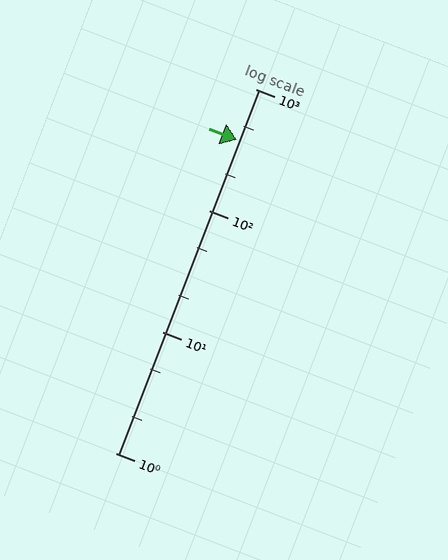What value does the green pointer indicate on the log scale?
The pointer indicates approximately 380.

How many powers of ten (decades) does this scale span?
The scale spans 3 decades, from 1 to 1000.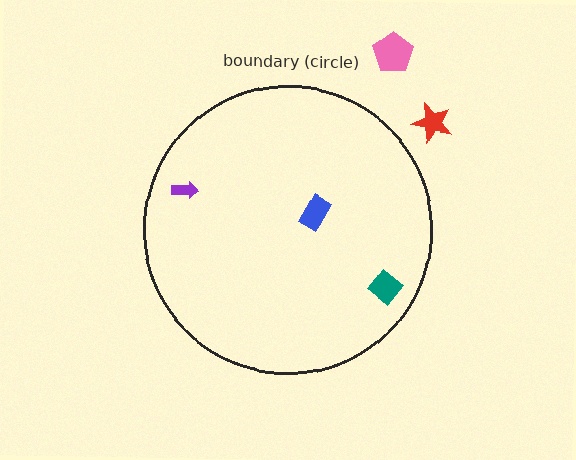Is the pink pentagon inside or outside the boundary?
Outside.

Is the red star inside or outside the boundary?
Outside.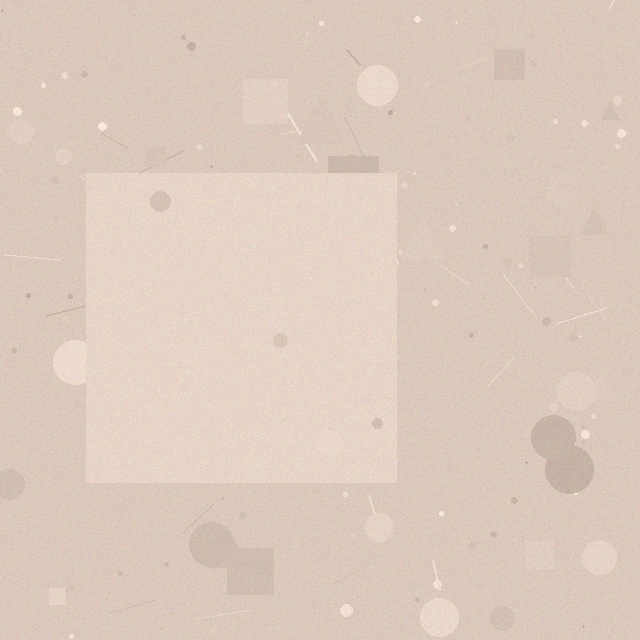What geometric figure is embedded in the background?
A square is embedded in the background.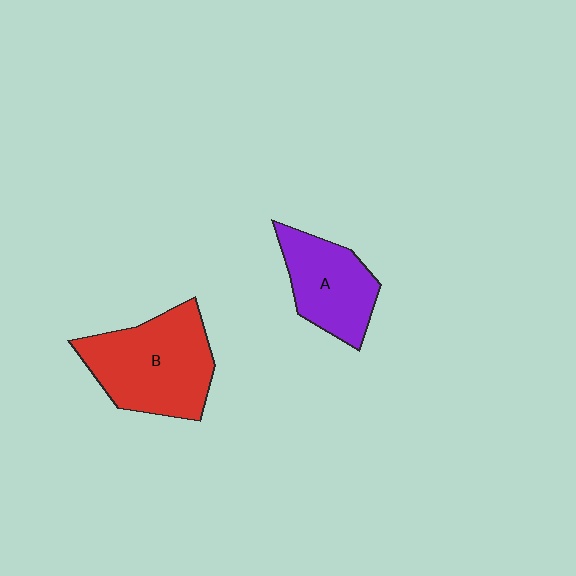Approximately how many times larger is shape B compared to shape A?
Approximately 1.4 times.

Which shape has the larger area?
Shape B (red).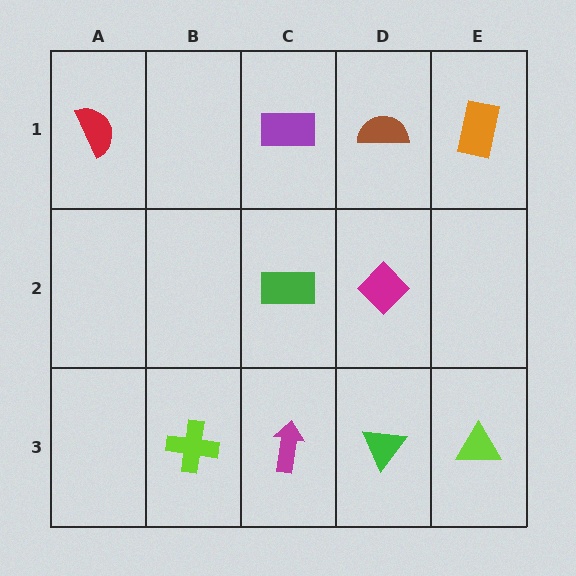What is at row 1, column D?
A brown semicircle.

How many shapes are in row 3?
4 shapes.